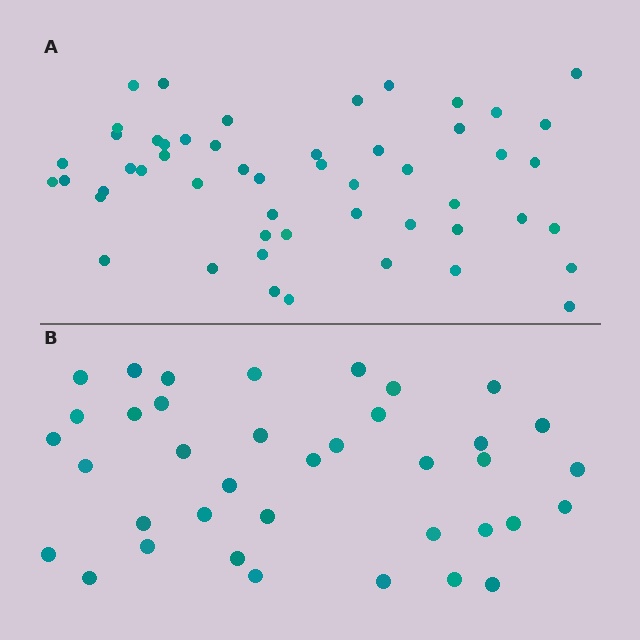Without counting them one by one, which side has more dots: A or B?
Region A (the top region) has more dots.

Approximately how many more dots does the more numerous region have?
Region A has approximately 15 more dots than region B.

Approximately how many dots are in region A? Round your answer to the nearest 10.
About 50 dots. (The exact count is 52, which rounds to 50.)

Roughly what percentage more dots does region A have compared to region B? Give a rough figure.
About 35% more.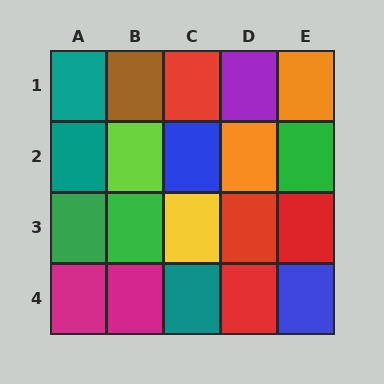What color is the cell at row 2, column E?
Green.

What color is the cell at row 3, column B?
Green.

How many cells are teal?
3 cells are teal.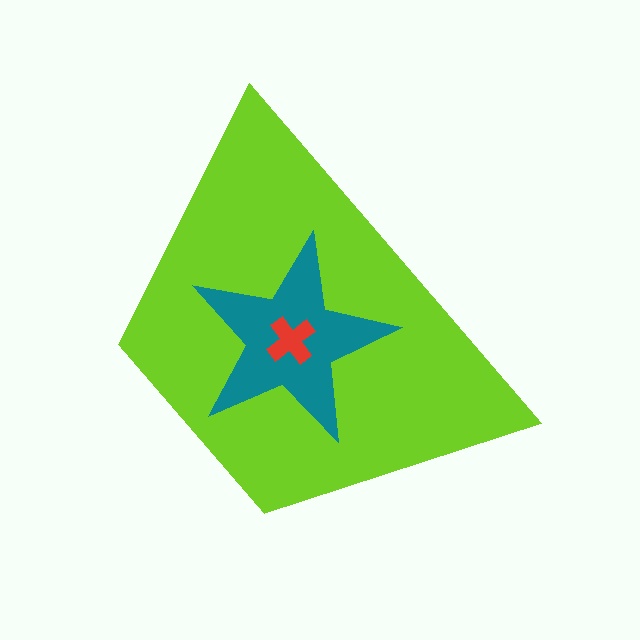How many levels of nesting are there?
3.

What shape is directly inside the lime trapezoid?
The teal star.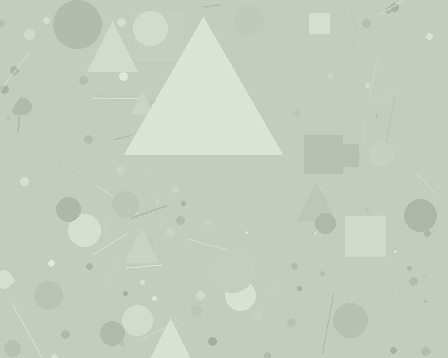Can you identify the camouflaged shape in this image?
The camouflaged shape is a triangle.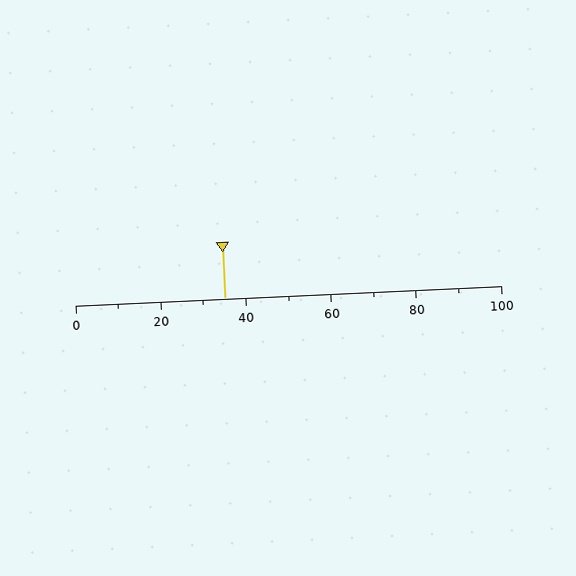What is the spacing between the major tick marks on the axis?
The major ticks are spaced 20 apart.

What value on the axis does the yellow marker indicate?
The marker indicates approximately 35.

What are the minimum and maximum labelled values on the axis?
The axis runs from 0 to 100.